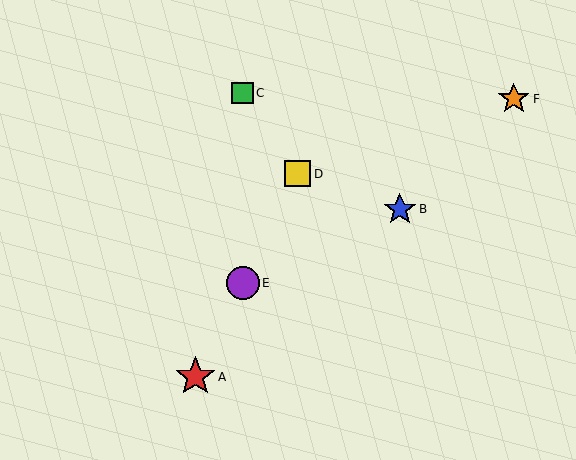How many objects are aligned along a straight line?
3 objects (A, D, E) are aligned along a straight line.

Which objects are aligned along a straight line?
Objects A, D, E are aligned along a straight line.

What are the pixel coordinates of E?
Object E is at (243, 283).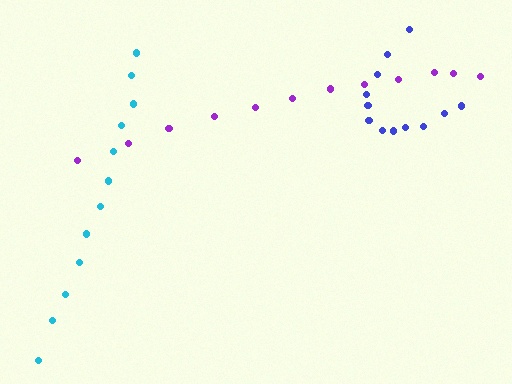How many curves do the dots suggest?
There are 3 distinct paths.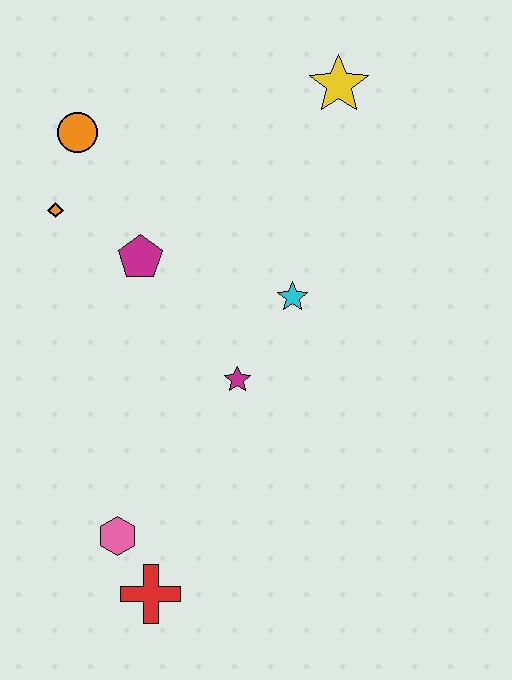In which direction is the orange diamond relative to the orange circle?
The orange diamond is below the orange circle.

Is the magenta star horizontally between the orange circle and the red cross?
No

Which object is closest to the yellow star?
The cyan star is closest to the yellow star.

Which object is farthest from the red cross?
The yellow star is farthest from the red cross.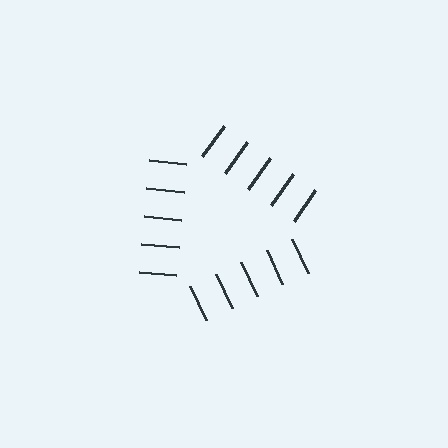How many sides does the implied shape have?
3 sides — the line-ends trace a triangle.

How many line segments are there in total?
15 — 5 along each of the 3 edges.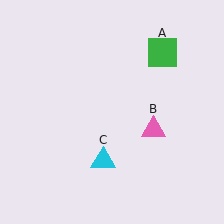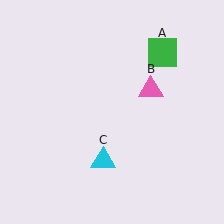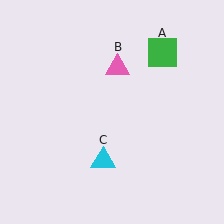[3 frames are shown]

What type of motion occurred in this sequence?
The pink triangle (object B) rotated counterclockwise around the center of the scene.